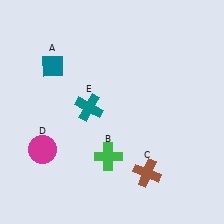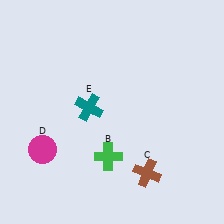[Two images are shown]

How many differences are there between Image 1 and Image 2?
There is 1 difference between the two images.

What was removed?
The teal diamond (A) was removed in Image 2.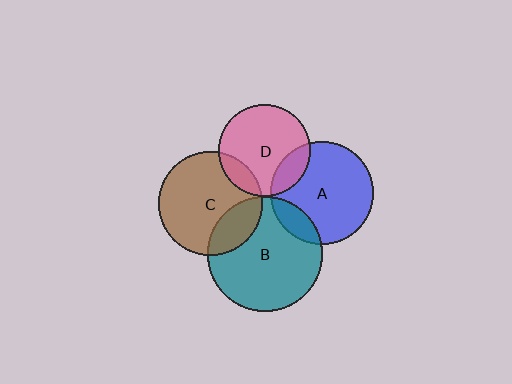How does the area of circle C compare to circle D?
Approximately 1.3 times.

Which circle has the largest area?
Circle B (teal).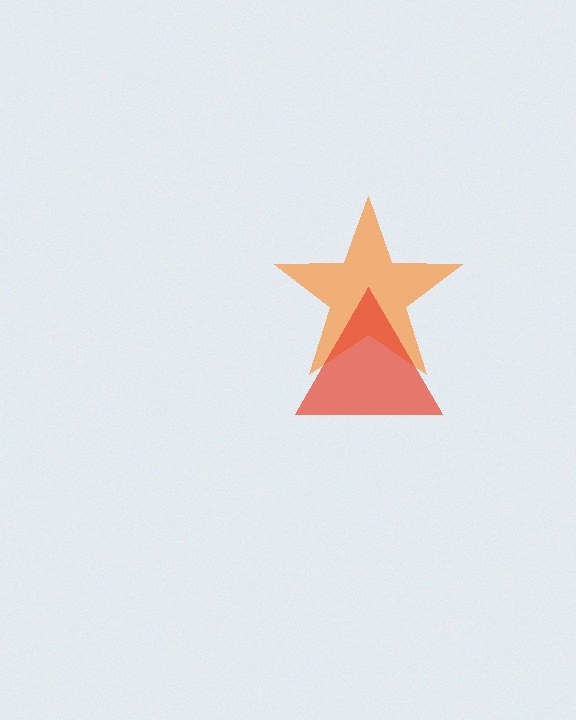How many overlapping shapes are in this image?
There are 2 overlapping shapes in the image.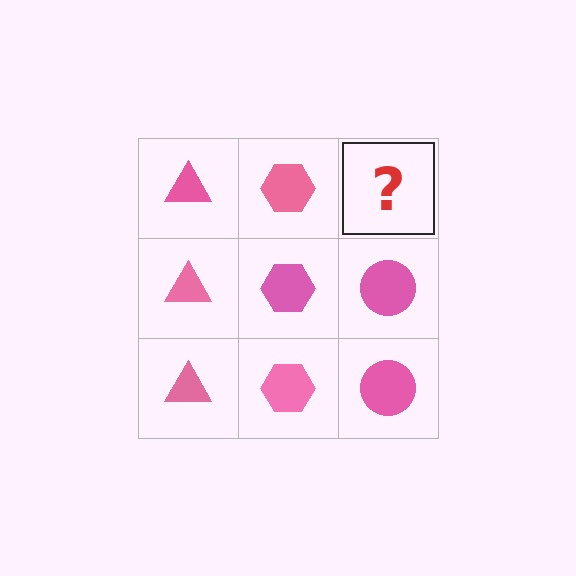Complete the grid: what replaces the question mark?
The question mark should be replaced with a pink circle.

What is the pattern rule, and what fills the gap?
The rule is that each column has a consistent shape. The gap should be filled with a pink circle.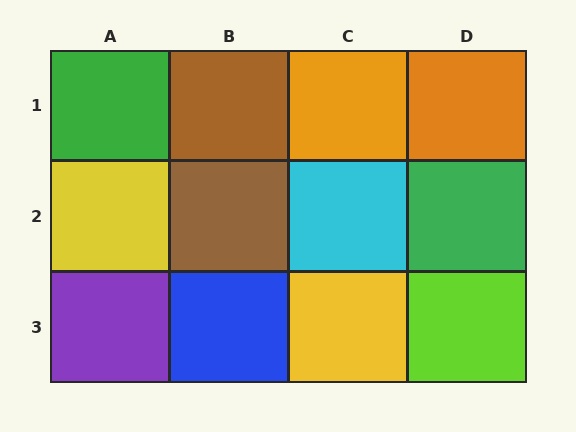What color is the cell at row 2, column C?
Cyan.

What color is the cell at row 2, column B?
Brown.